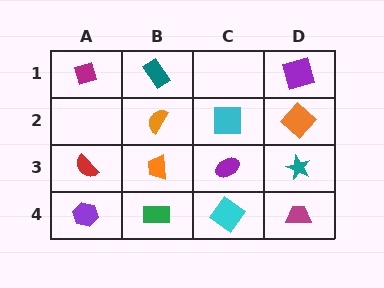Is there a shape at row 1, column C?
No, that cell is empty.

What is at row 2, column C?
A cyan square.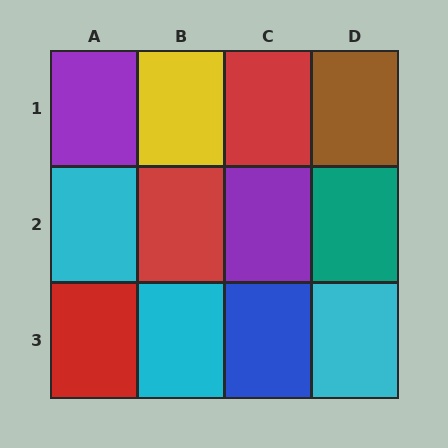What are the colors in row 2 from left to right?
Cyan, red, purple, teal.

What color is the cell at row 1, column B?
Yellow.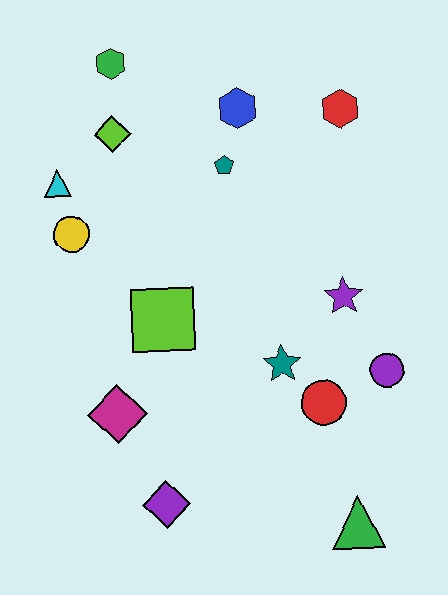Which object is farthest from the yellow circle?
The green triangle is farthest from the yellow circle.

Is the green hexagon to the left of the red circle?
Yes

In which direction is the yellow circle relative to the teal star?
The yellow circle is to the left of the teal star.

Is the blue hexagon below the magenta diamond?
No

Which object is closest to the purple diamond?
The magenta diamond is closest to the purple diamond.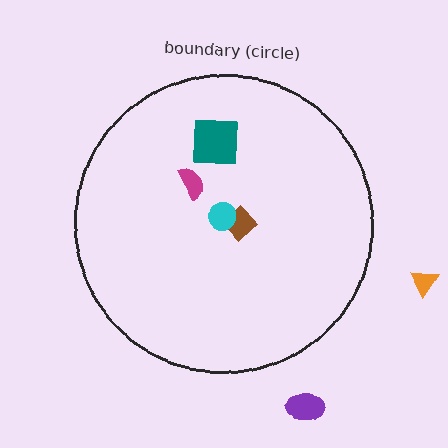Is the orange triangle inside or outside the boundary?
Outside.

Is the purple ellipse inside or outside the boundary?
Outside.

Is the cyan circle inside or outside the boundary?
Inside.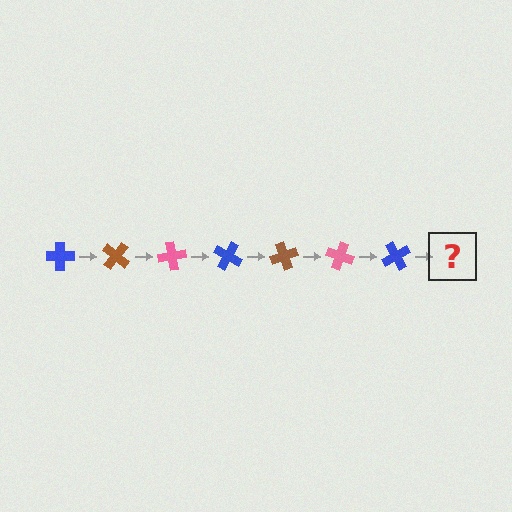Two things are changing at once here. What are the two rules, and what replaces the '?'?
The two rules are that it rotates 40 degrees each step and the color cycles through blue, brown, and pink. The '?' should be a brown cross, rotated 280 degrees from the start.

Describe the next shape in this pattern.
It should be a brown cross, rotated 280 degrees from the start.